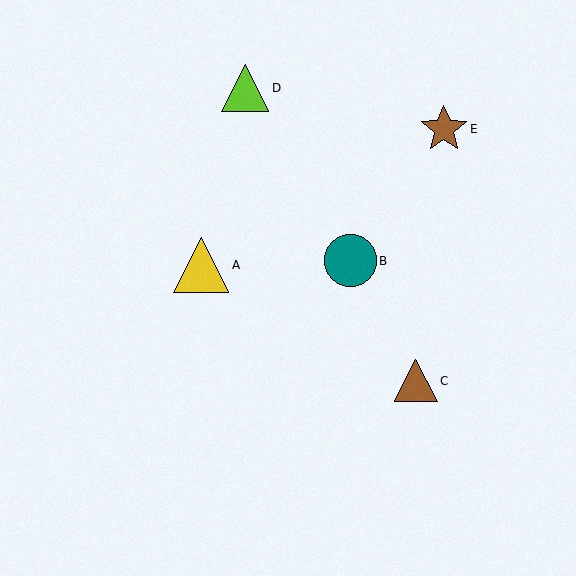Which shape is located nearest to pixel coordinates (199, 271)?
The yellow triangle (labeled A) at (201, 265) is nearest to that location.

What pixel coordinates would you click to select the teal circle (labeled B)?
Click at (350, 261) to select the teal circle B.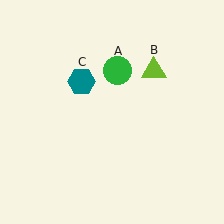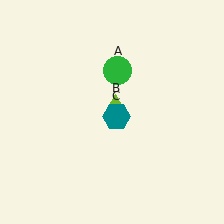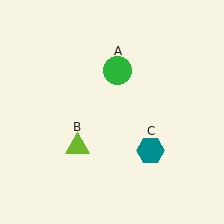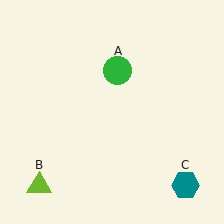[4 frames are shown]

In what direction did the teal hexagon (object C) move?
The teal hexagon (object C) moved down and to the right.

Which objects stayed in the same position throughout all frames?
Green circle (object A) remained stationary.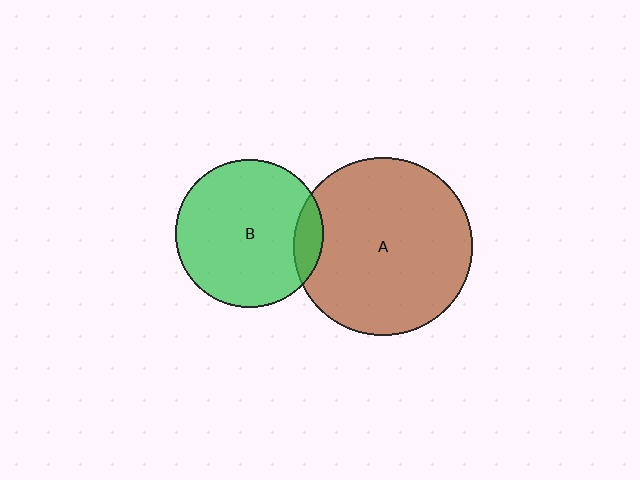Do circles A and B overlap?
Yes.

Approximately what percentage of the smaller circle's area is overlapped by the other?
Approximately 10%.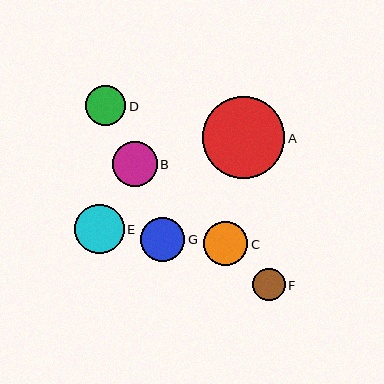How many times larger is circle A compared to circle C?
Circle A is approximately 1.9 times the size of circle C.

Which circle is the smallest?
Circle F is the smallest with a size of approximately 32 pixels.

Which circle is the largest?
Circle A is the largest with a size of approximately 82 pixels.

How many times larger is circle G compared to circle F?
Circle G is approximately 1.4 times the size of circle F.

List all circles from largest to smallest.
From largest to smallest: A, E, B, G, C, D, F.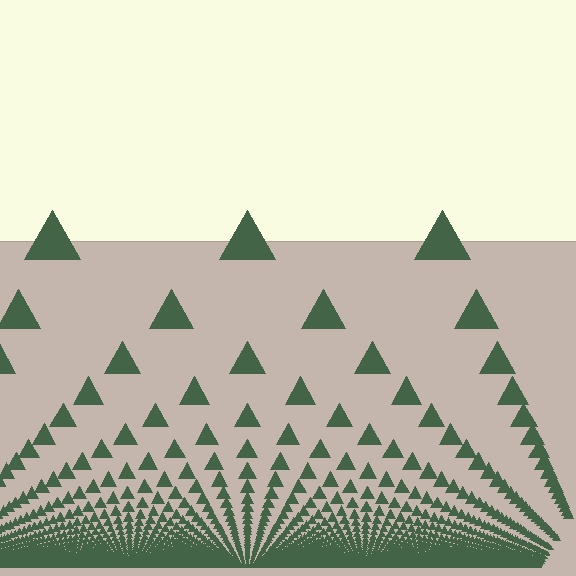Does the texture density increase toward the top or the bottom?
Density increases toward the bottom.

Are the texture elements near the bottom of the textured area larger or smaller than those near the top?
Smaller. The gradient is inverted — elements near the bottom are smaller and denser.